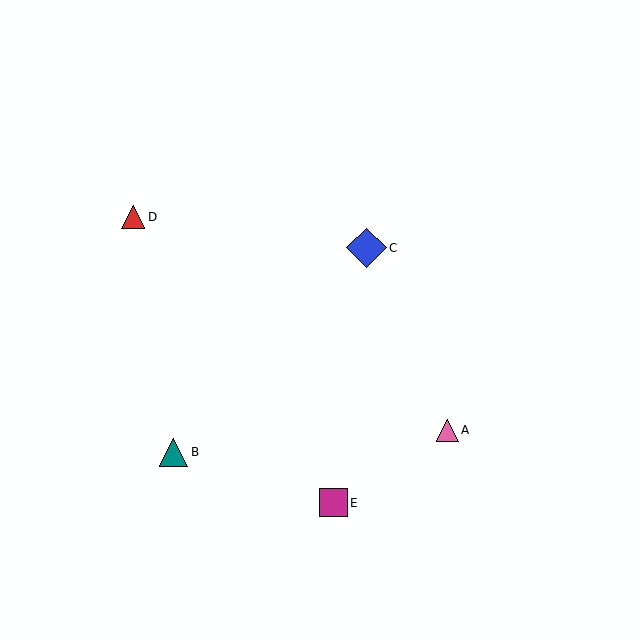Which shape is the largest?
The blue diamond (labeled C) is the largest.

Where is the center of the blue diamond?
The center of the blue diamond is at (367, 248).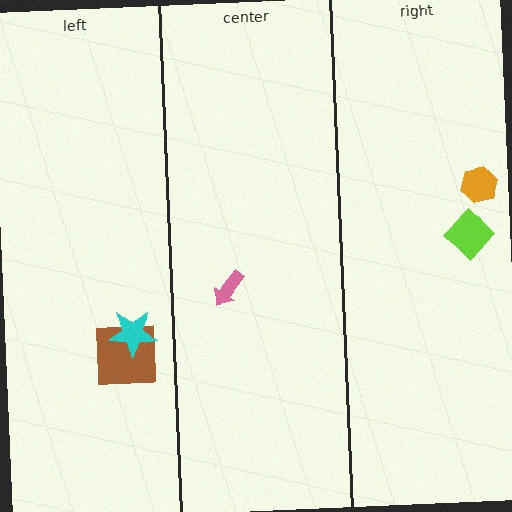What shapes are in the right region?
The orange hexagon, the lime diamond.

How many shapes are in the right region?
2.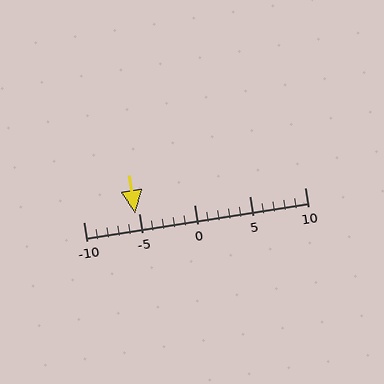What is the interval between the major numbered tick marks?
The major tick marks are spaced 5 units apart.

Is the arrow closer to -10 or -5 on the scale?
The arrow is closer to -5.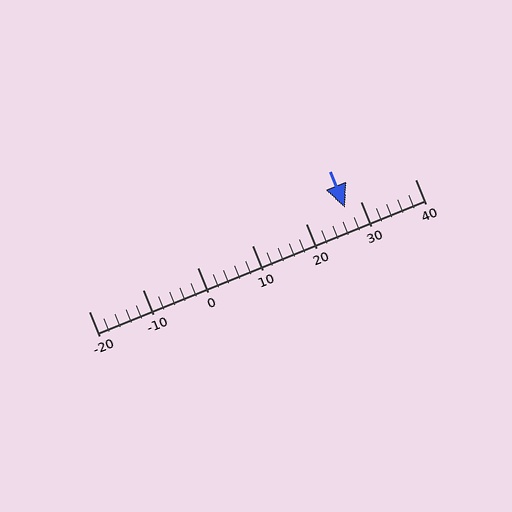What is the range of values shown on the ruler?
The ruler shows values from -20 to 40.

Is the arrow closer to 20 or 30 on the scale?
The arrow is closer to 30.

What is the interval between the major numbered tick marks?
The major tick marks are spaced 10 units apart.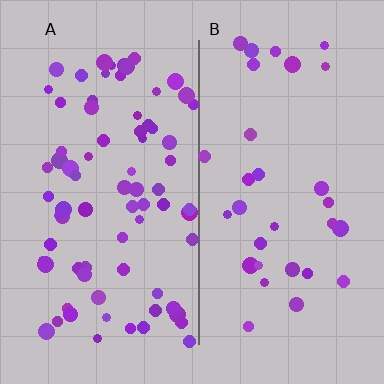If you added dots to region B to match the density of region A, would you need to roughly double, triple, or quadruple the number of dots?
Approximately double.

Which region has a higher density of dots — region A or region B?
A (the left).